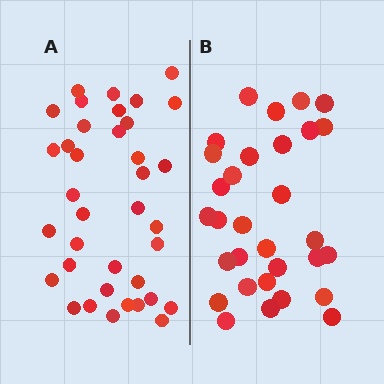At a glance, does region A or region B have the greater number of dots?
Region A (the left region) has more dots.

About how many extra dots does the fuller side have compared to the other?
Region A has about 6 more dots than region B.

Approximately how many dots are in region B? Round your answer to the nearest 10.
About 30 dots. (The exact count is 31, which rounds to 30.)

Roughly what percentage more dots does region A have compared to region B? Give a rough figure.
About 20% more.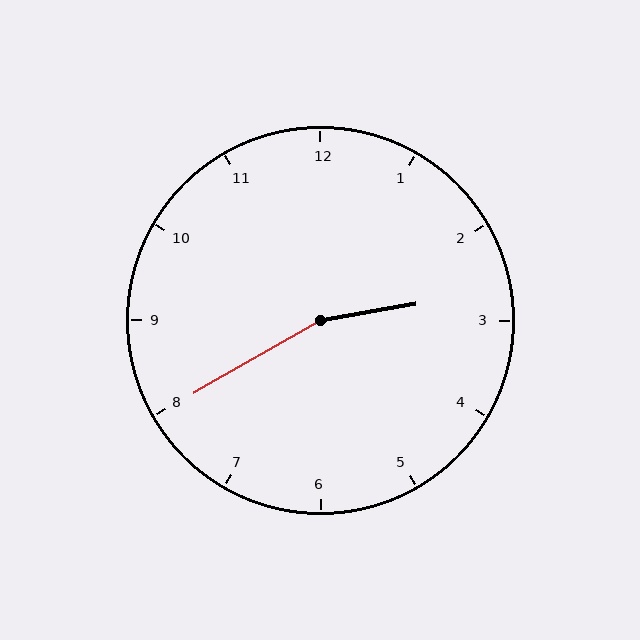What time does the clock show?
2:40.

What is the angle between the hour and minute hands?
Approximately 160 degrees.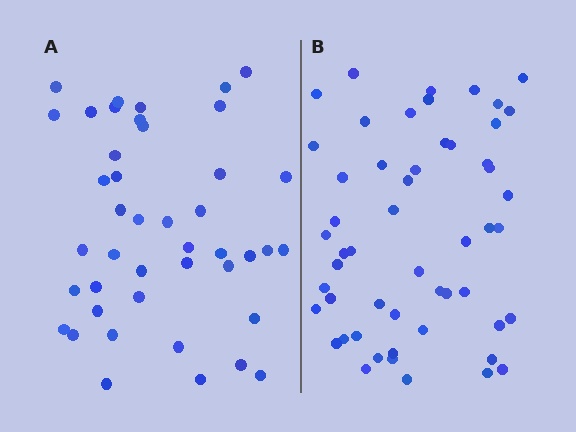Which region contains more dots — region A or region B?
Region B (the right region) has more dots.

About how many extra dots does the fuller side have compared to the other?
Region B has roughly 10 or so more dots than region A.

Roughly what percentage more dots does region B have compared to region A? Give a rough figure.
About 25% more.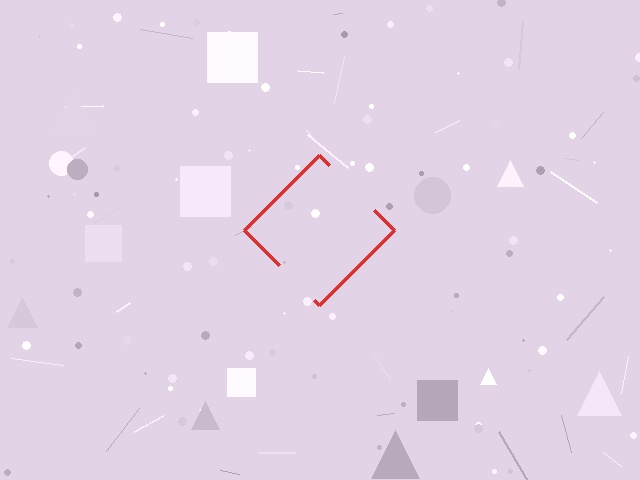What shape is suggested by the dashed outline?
The dashed outline suggests a diamond.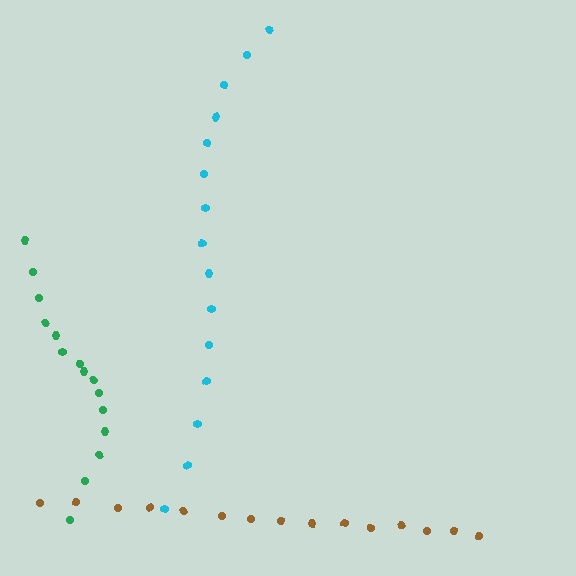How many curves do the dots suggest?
There are 3 distinct paths.